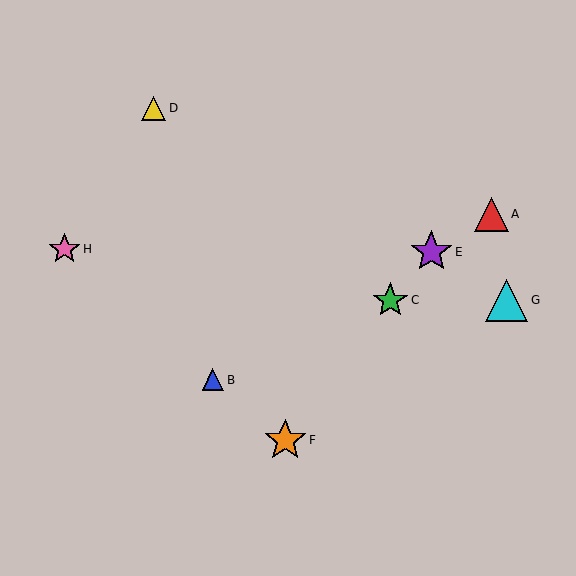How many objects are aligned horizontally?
2 objects (C, G) are aligned horizontally.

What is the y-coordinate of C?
Object C is at y≈300.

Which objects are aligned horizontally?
Objects C, G are aligned horizontally.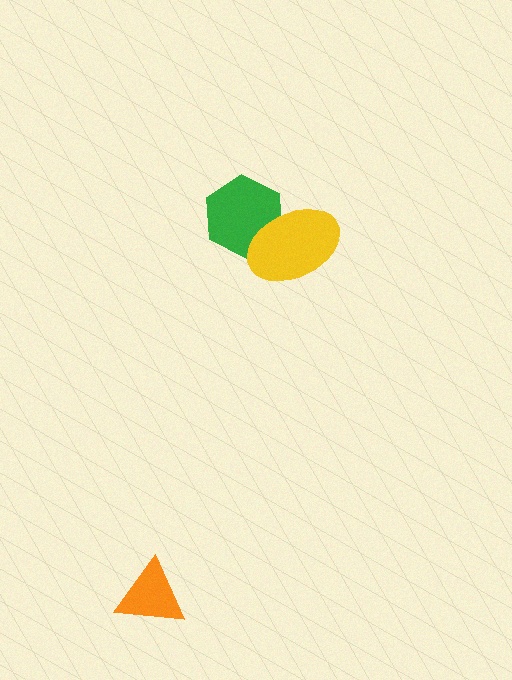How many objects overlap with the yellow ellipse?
1 object overlaps with the yellow ellipse.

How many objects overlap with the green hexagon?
1 object overlaps with the green hexagon.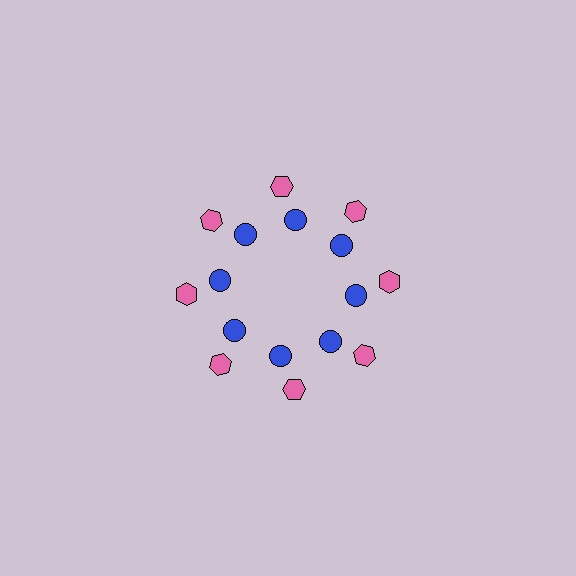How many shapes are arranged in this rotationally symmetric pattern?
There are 16 shapes, arranged in 8 groups of 2.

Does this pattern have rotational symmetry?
Yes, this pattern has 8-fold rotational symmetry. It looks the same after rotating 45 degrees around the center.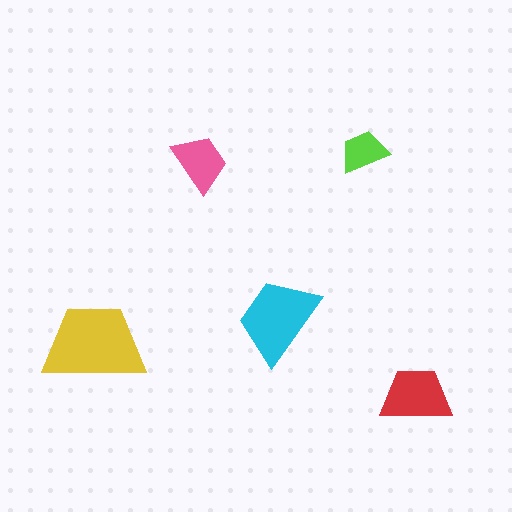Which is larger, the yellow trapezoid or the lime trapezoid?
The yellow one.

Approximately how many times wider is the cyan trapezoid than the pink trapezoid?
About 1.5 times wider.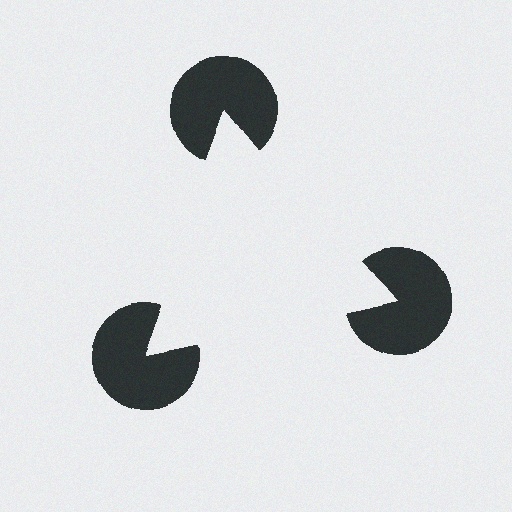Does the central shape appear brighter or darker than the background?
It typically appears slightly brighter than the background, even though no actual brightness change is drawn.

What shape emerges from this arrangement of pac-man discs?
An illusory triangle — its edges are inferred from the aligned wedge cuts in the pac-man discs, not physically drawn.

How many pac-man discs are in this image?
There are 3 — one at each vertex of the illusory triangle.